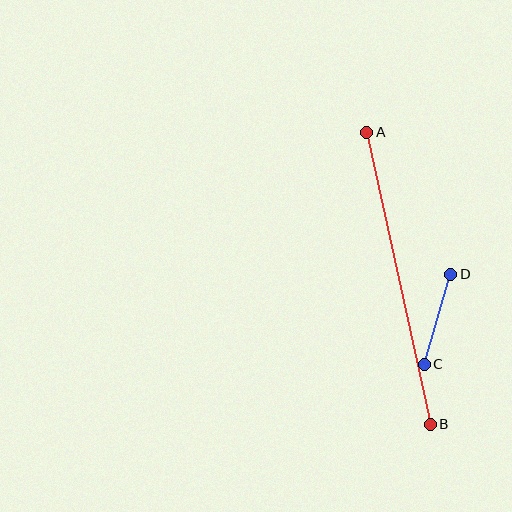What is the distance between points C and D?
The distance is approximately 93 pixels.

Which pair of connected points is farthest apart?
Points A and B are farthest apart.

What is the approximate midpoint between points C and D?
The midpoint is at approximately (437, 319) pixels.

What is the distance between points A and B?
The distance is approximately 299 pixels.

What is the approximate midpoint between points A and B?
The midpoint is at approximately (399, 278) pixels.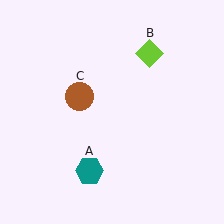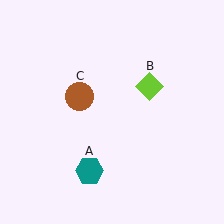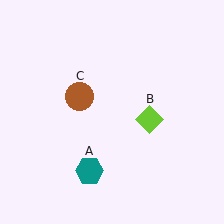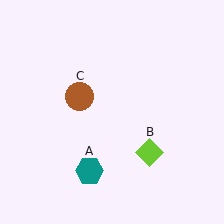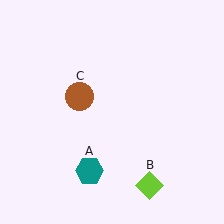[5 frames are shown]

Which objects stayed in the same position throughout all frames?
Teal hexagon (object A) and brown circle (object C) remained stationary.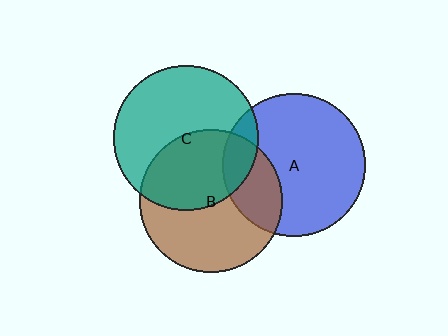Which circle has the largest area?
Circle C (teal).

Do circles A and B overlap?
Yes.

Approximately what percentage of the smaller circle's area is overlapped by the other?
Approximately 25%.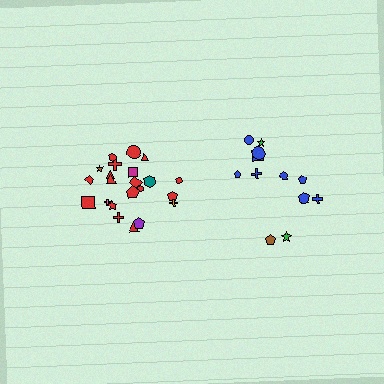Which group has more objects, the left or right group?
The left group.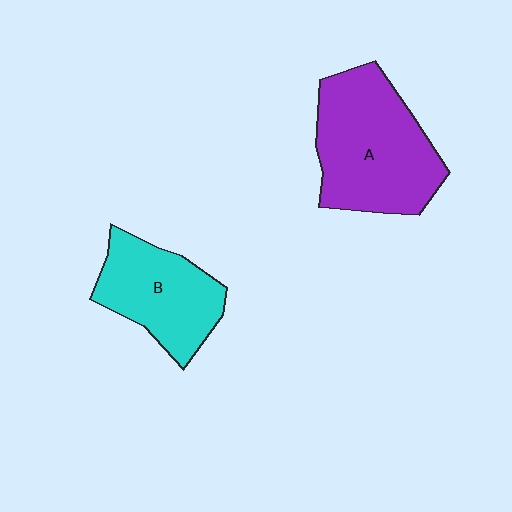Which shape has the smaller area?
Shape B (cyan).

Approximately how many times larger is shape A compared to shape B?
Approximately 1.4 times.